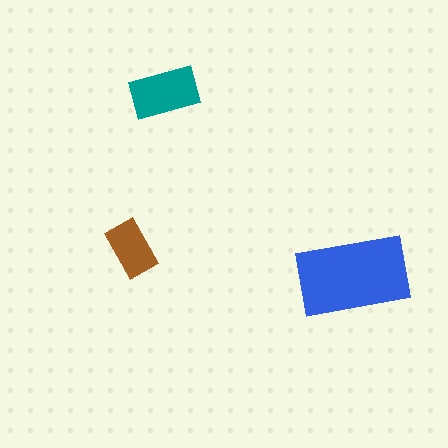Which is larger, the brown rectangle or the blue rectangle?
The blue one.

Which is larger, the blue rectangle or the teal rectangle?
The blue one.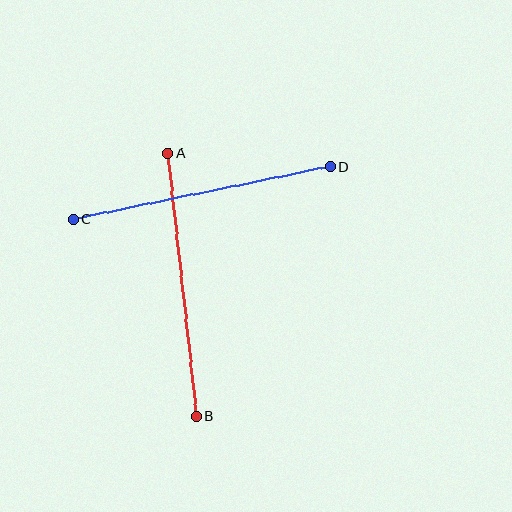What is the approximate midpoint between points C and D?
The midpoint is at approximately (202, 193) pixels.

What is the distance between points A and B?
The distance is approximately 264 pixels.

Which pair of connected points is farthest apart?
Points A and B are farthest apart.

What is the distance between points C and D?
The distance is approximately 262 pixels.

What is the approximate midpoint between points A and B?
The midpoint is at approximately (182, 285) pixels.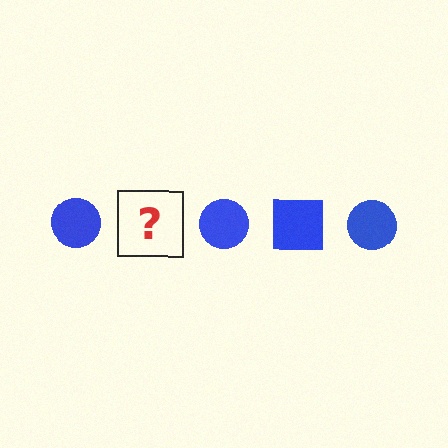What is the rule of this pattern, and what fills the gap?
The rule is that the pattern cycles through circle, square shapes in blue. The gap should be filled with a blue square.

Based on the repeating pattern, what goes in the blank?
The blank should be a blue square.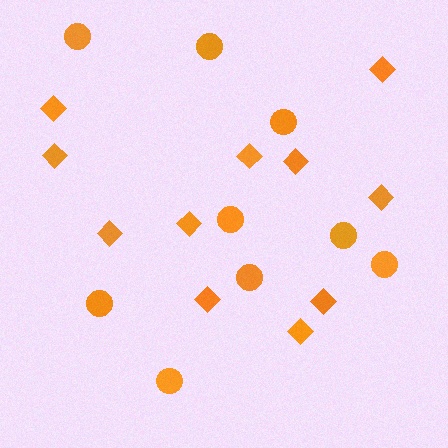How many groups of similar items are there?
There are 2 groups: one group of diamonds (11) and one group of circles (9).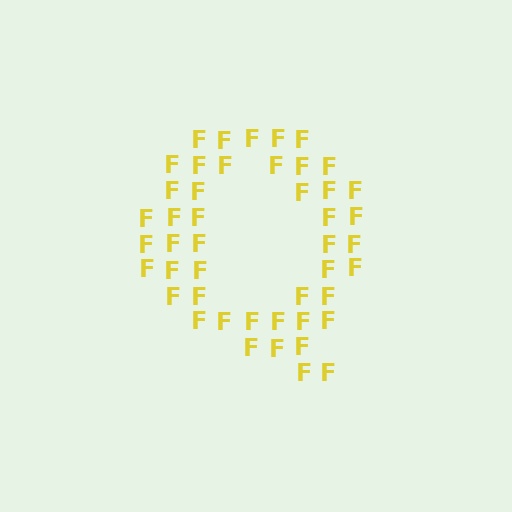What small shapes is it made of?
It is made of small letter F's.